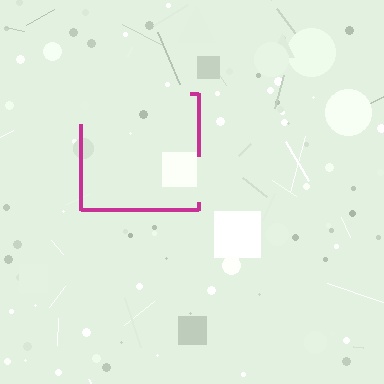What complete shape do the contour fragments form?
The contour fragments form a square.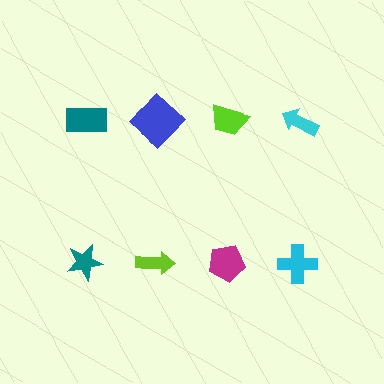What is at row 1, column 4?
A cyan arrow.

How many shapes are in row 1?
4 shapes.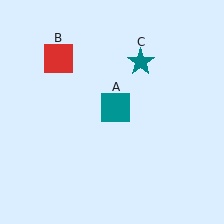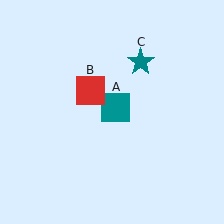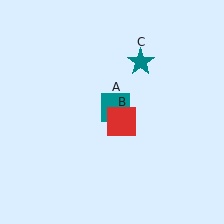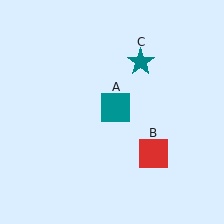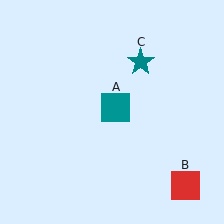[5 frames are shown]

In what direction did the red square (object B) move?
The red square (object B) moved down and to the right.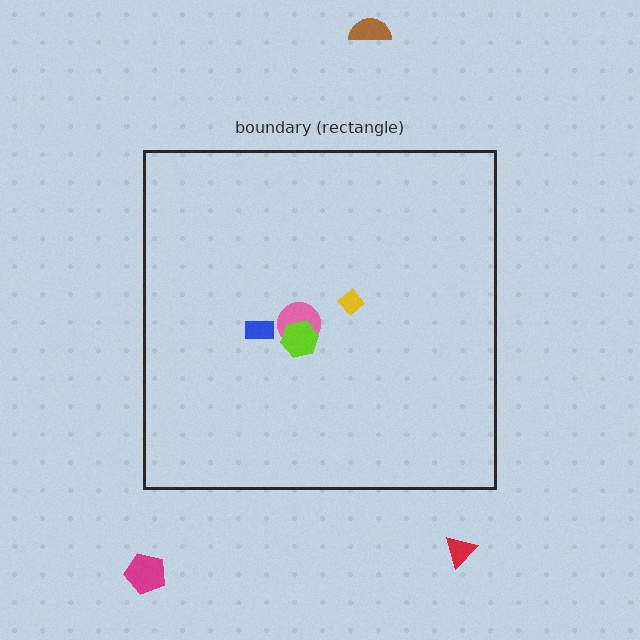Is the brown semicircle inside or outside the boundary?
Outside.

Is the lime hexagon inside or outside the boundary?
Inside.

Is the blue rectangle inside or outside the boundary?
Inside.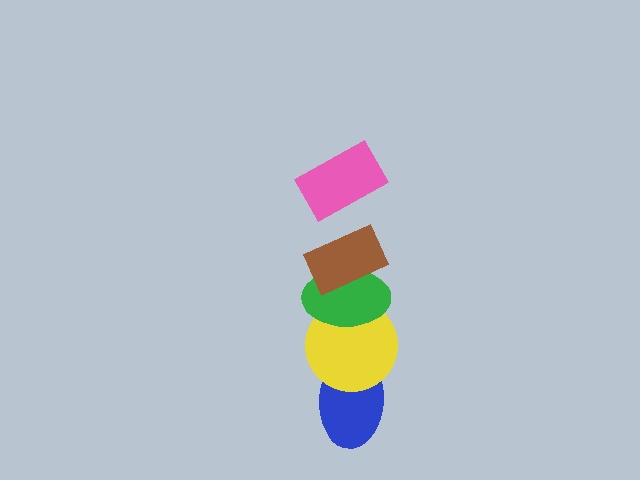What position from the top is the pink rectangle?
The pink rectangle is 1st from the top.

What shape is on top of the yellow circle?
The green ellipse is on top of the yellow circle.